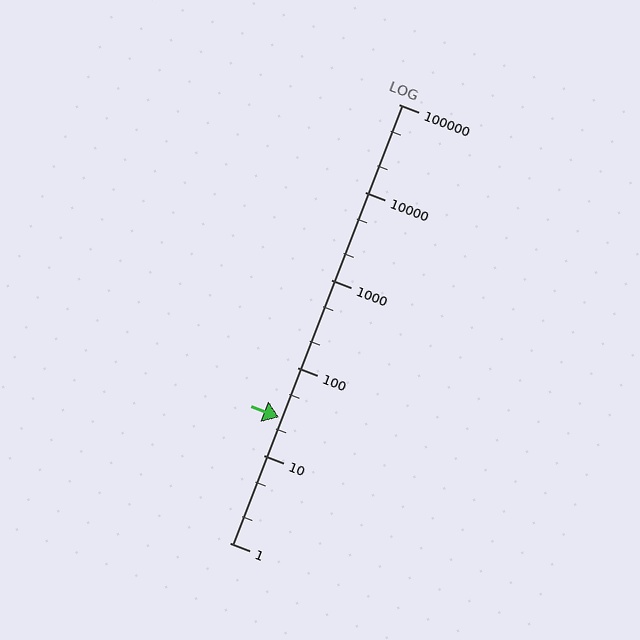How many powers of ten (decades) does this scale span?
The scale spans 5 decades, from 1 to 100000.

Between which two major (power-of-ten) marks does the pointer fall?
The pointer is between 10 and 100.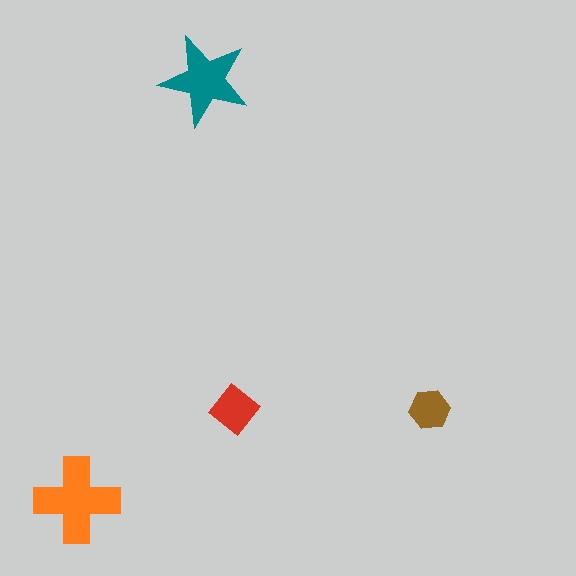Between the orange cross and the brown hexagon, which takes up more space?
The orange cross.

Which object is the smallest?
The brown hexagon.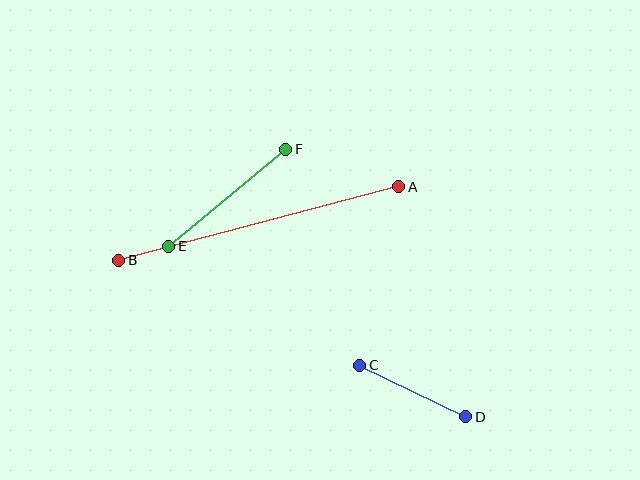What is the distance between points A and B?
The distance is approximately 290 pixels.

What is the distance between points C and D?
The distance is approximately 117 pixels.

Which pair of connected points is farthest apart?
Points A and B are farthest apart.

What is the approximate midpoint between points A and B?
The midpoint is at approximately (259, 223) pixels.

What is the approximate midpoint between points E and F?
The midpoint is at approximately (227, 198) pixels.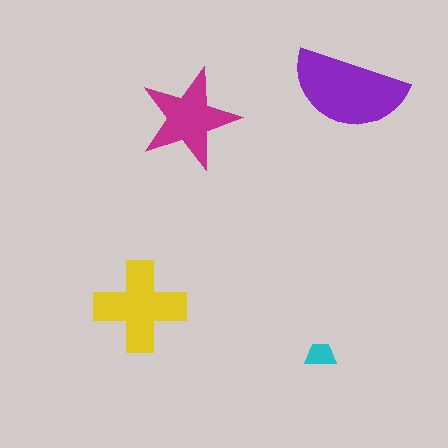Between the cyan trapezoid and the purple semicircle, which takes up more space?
The purple semicircle.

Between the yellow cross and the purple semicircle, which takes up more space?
The purple semicircle.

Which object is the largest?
The purple semicircle.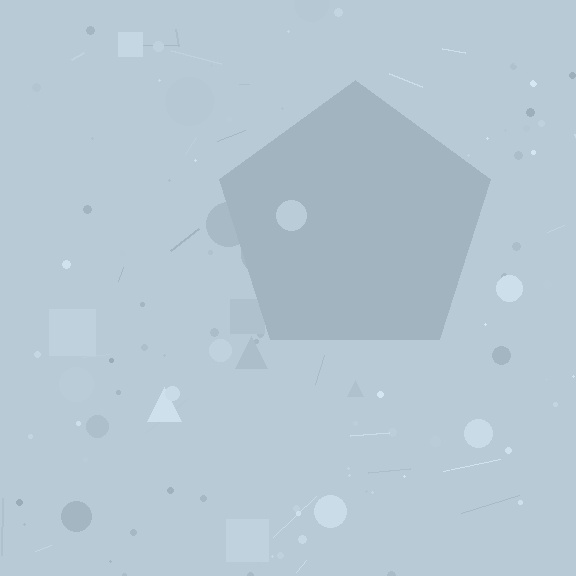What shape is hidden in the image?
A pentagon is hidden in the image.